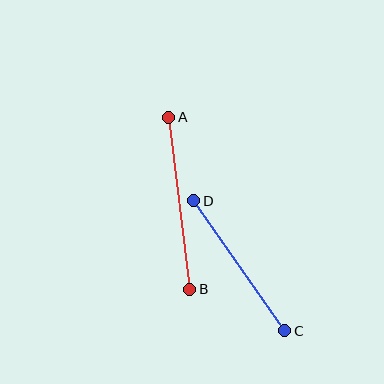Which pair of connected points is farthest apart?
Points A and B are farthest apart.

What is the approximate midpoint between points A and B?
The midpoint is at approximately (179, 203) pixels.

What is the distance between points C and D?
The distance is approximately 159 pixels.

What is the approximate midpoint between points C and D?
The midpoint is at approximately (239, 266) pixels.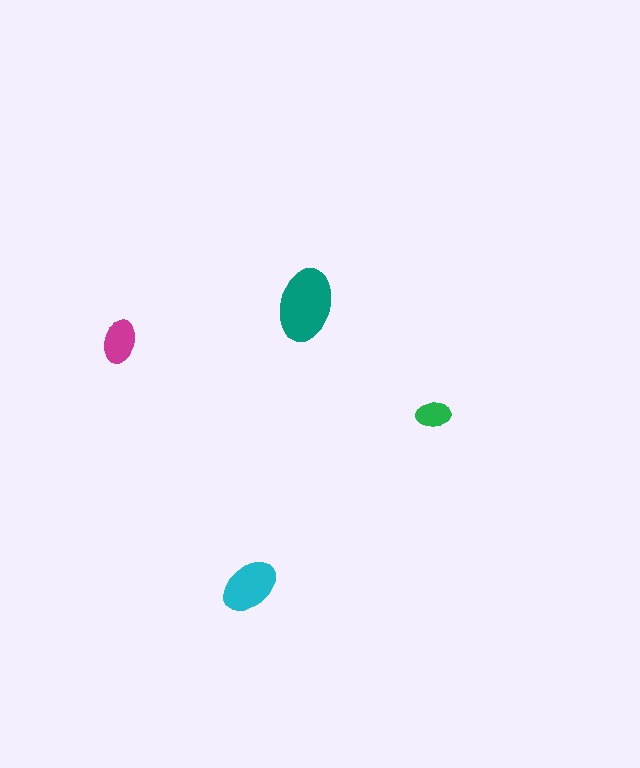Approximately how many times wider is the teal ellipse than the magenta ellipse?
About 1.5 times wider.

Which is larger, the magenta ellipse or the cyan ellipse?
The cyan one.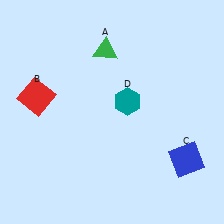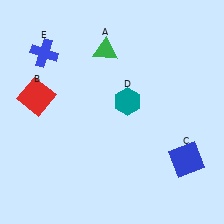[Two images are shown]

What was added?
A blue cross (E) was added in Image 2.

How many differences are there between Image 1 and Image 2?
There is 1 difference between the two images.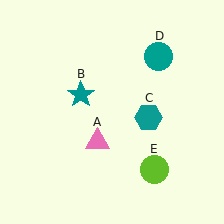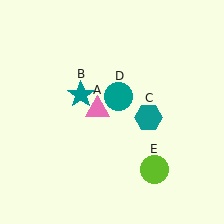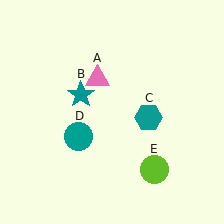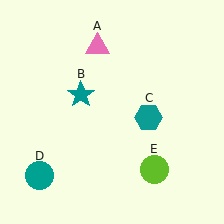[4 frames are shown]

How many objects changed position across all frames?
2 objects changed position: pink triangle (object A), teal circle (object D).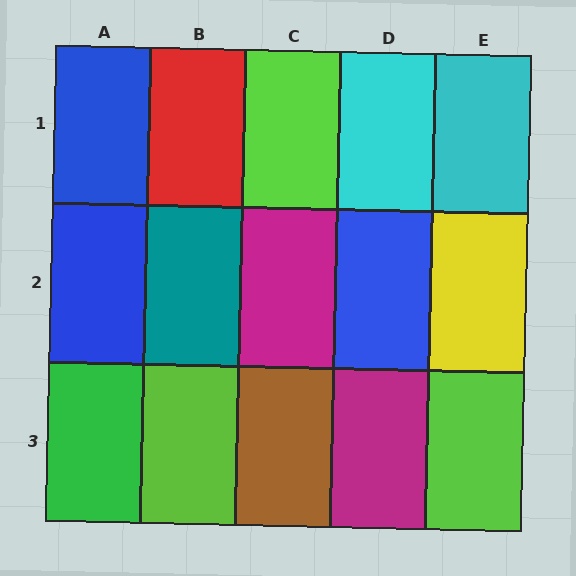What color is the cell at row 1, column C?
Lime.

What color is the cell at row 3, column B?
Lime.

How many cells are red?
1 cell is red.